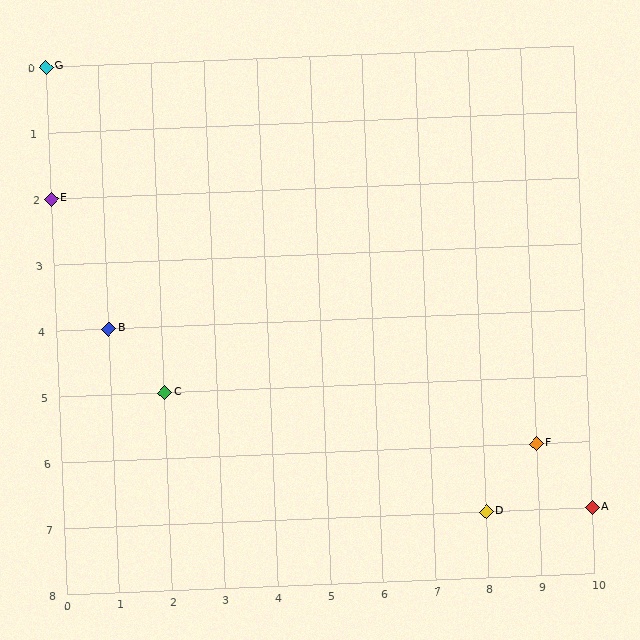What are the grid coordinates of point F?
Point F is at grid coordinates (9, 6).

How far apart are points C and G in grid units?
Points C and G are 2 columns and 5 rows apart (about 5.4 grid units diagonally).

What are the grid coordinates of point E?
Point E is at grid coordinates (0, 2).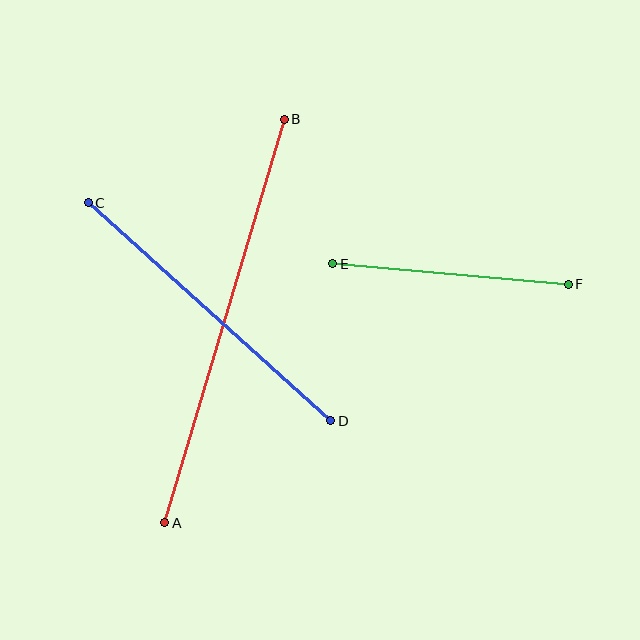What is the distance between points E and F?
The distance is approximately 236 pixels.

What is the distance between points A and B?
The distance is approximately 421 pixels.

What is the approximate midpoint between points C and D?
The midpoint is at approximately (210, 312) pixels.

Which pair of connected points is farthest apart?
Points A and B are farthest apart.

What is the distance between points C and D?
The distance is approximately 326 pixels.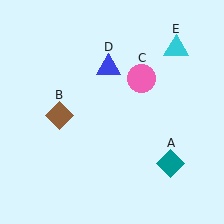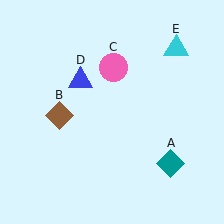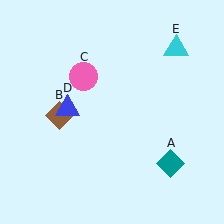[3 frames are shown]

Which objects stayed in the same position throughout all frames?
Teal diamond (object A) and brown diamond (object B) and cyan triangle (object E) remained stationary.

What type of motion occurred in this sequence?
The pink circle (object C), blue triangle (object D) rotated counterclockwise around the center of the scene.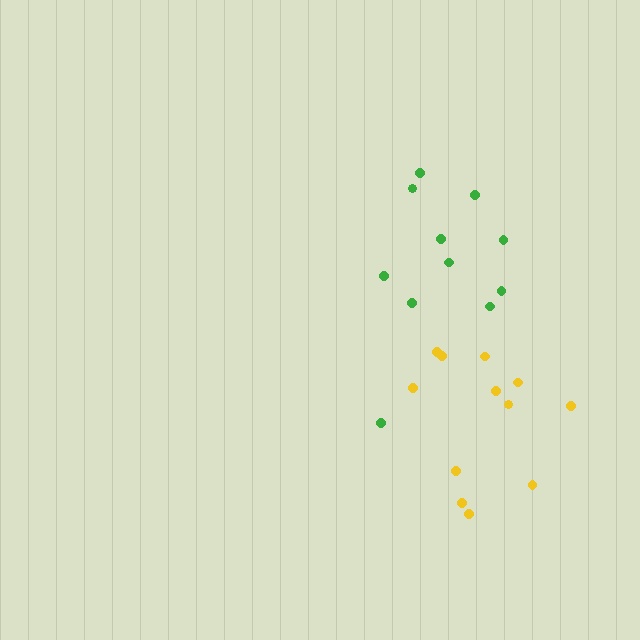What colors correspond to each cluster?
The clusters are colored: green, yellow.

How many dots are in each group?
Group 1: 11 dots, Group 2: 12 dots (23 total).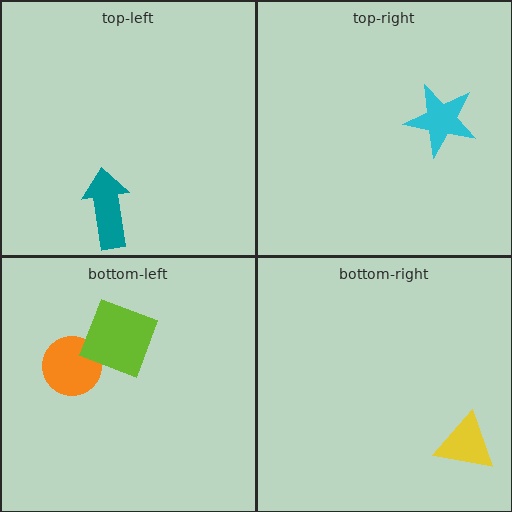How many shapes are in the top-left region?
1.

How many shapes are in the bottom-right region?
1.